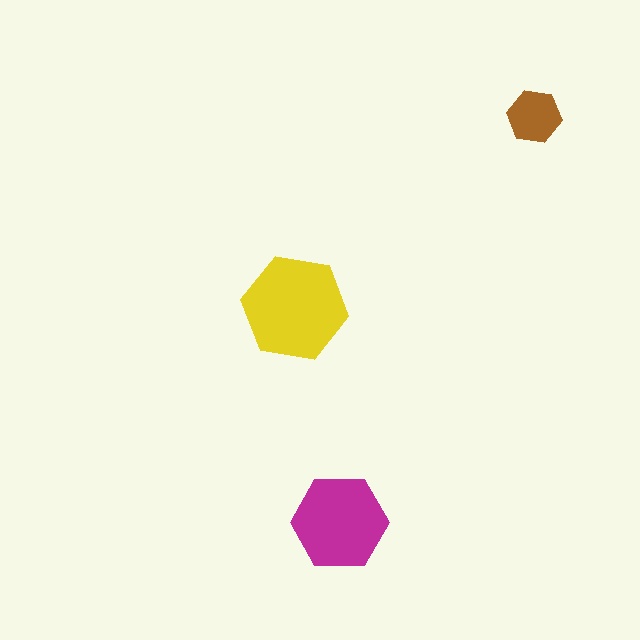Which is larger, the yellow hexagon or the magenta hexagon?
The yellow one.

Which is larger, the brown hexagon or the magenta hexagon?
The magenta one.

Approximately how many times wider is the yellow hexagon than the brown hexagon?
About 2 times wider.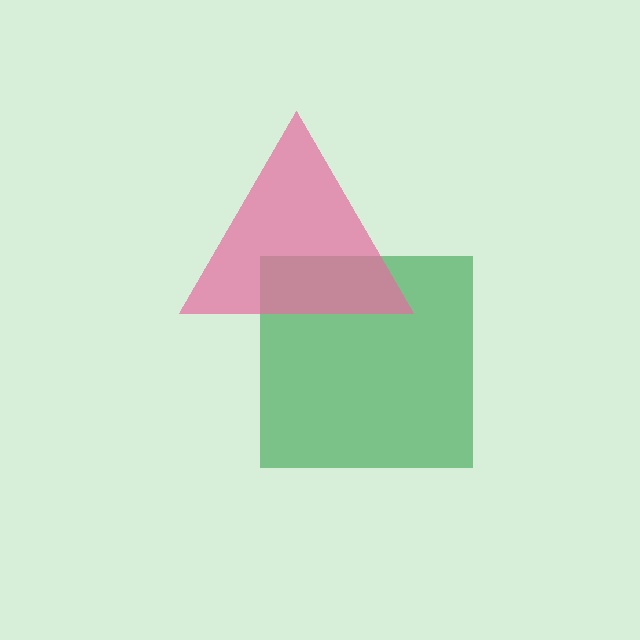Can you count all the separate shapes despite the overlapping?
Yes, there are 2 separate shapes.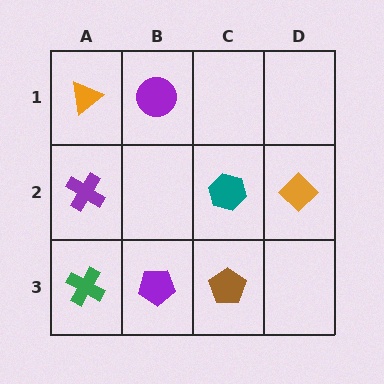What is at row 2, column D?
An orange diamond.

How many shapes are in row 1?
2 shapes.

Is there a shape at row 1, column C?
No, that cell is empty.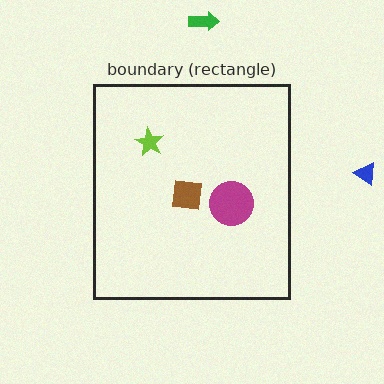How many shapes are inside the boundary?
3 inside, 2 outside.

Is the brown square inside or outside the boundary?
Inside.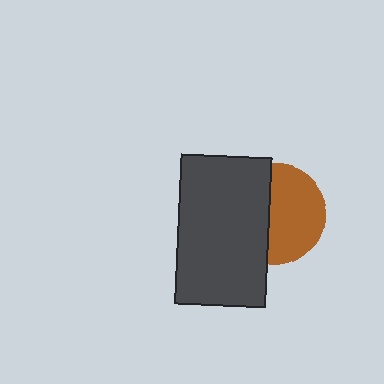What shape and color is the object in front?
The object in front is a dark gray rectangle.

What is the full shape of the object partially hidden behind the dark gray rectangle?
The partially hidden object is a brown circle.